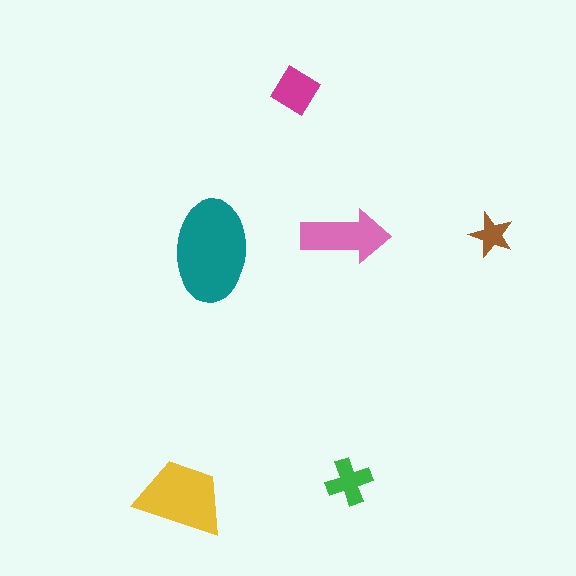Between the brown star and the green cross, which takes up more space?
The green cross.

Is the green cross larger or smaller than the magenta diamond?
Smaller.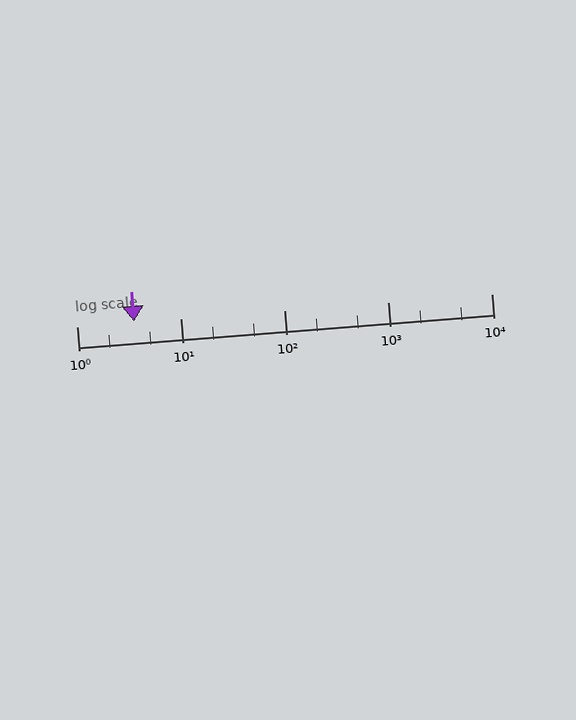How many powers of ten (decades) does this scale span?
The scale spans 4 decades, from 1 to 10000.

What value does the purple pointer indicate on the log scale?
The pointer indicates approximately 3.6.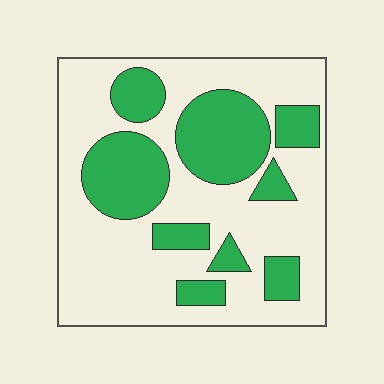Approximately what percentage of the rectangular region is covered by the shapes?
Approximately 35%.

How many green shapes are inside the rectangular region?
9.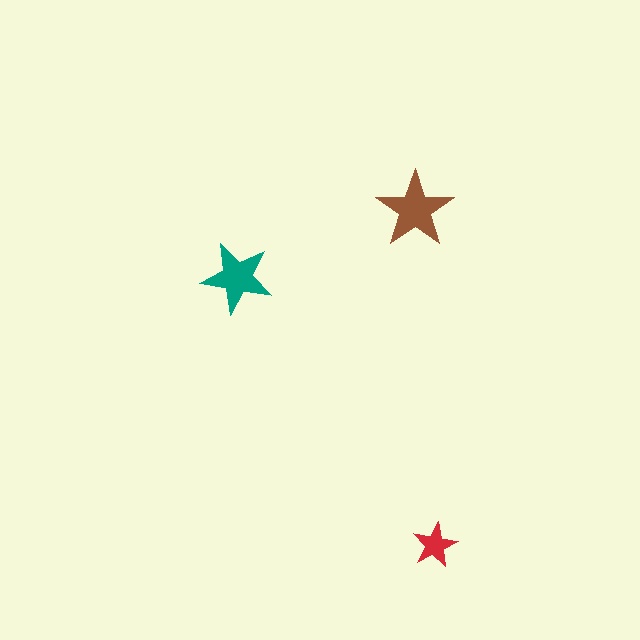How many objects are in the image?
There are 3 objects in the image.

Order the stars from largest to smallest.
the brown one, the teal one, the red one.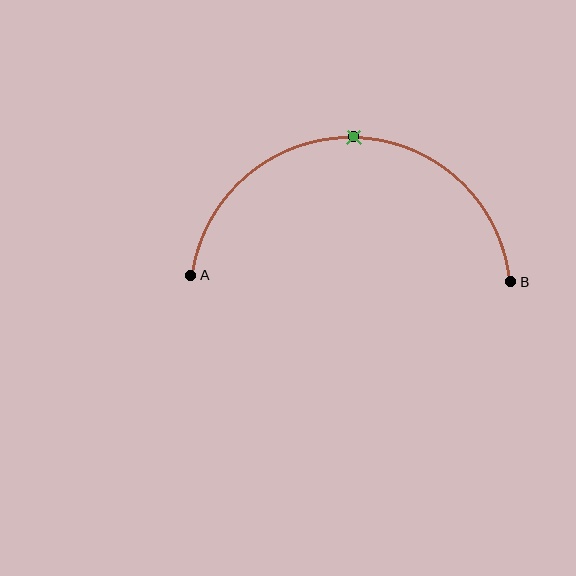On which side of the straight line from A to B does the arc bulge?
The arc bulges above the straight line connecting A and B.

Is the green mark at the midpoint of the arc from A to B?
Yes. The green mark lies on the arc at equal arc-length from both A and B — it is the arc midpoint.